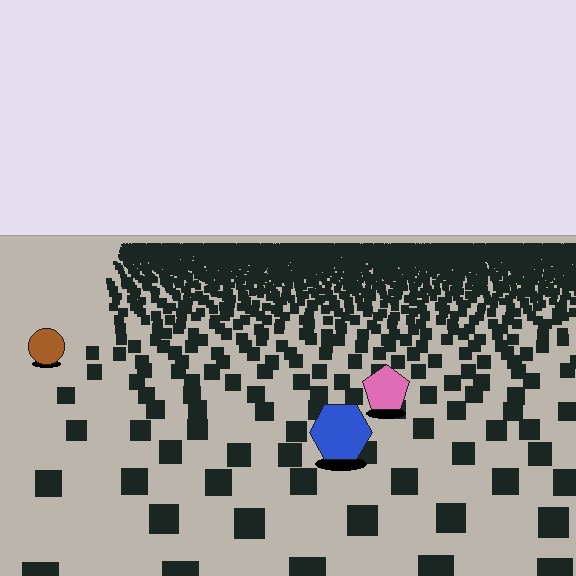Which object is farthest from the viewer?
The brown circle is farthest from the viewer. It appears smaller and the ground texture around it is denser.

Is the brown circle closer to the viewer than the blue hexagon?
No. The blue hexagon is closer — you can tell from the texture gradient: the ground texture is coarser near it.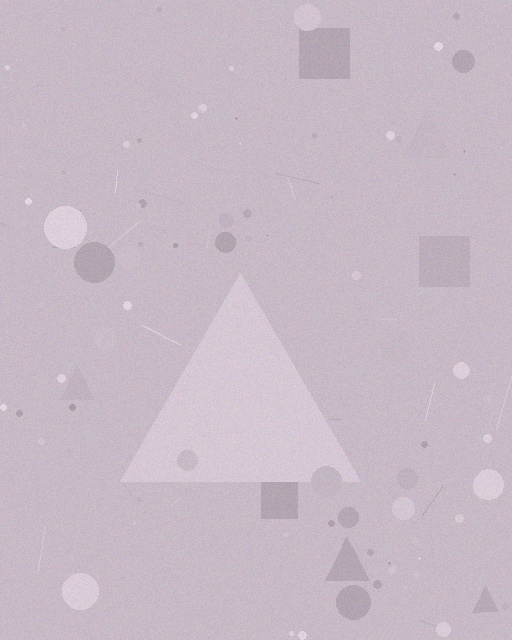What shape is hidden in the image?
A triangle is hidden in the image.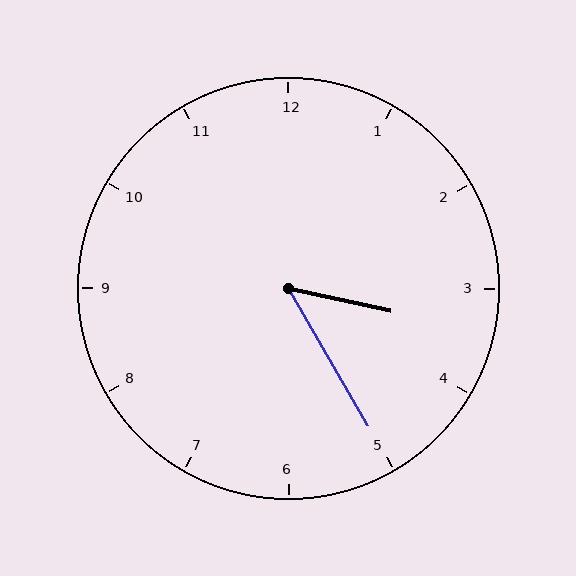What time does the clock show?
3:25.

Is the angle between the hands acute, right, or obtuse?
It is acute.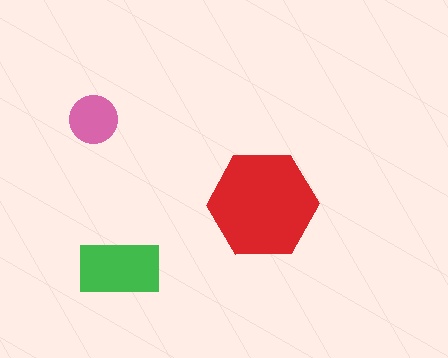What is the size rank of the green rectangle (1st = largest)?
2nd.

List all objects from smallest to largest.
The pink circle, the green rectangle, the red hexagon.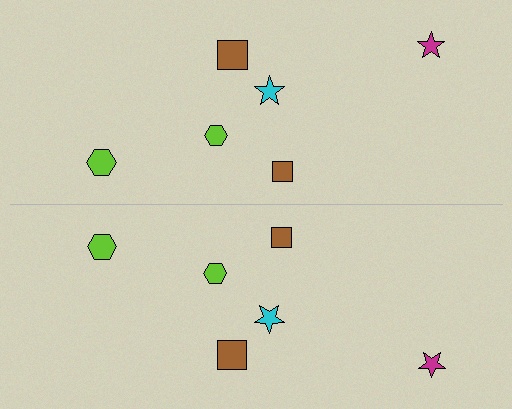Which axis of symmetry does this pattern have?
The pattern has a horizontal axis of symmetry running through the center of the image.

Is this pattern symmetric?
Yes, this pattern has bilateral (reflection) symmetry.